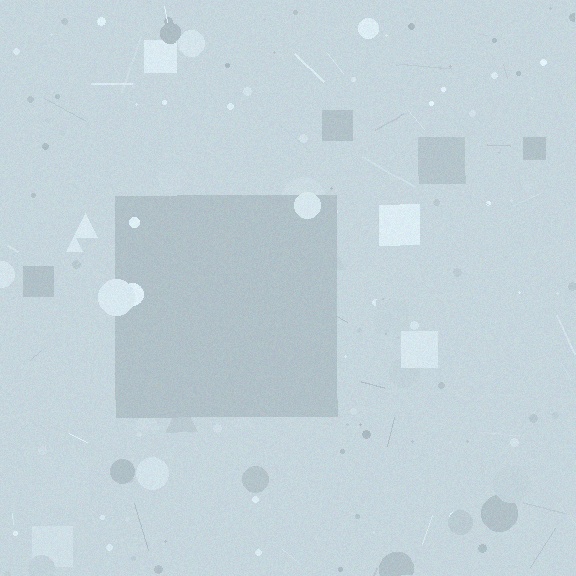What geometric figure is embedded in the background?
A square is embedded in the background.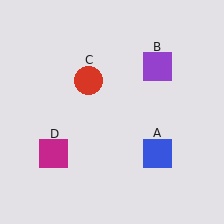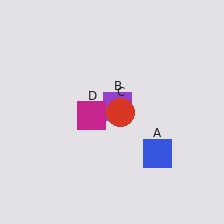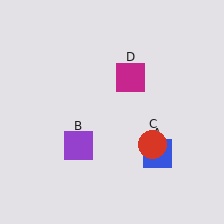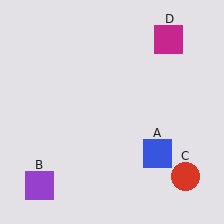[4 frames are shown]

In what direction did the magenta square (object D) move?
The magenta square (object D) moved up and to the right.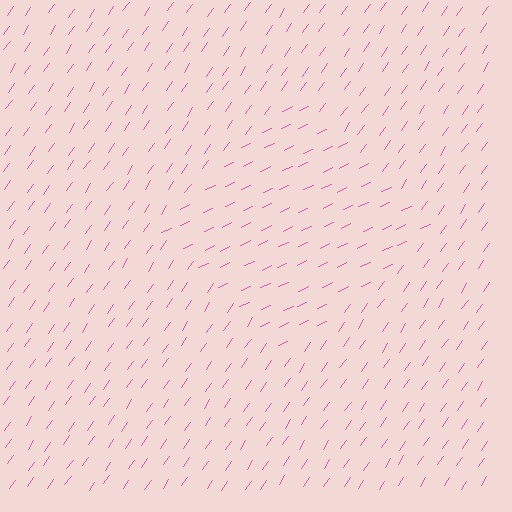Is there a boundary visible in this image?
Yes, there is a texture boundary formed by a change in line orientation.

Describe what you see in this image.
The image is filled with small pink line segments. A diamond region in the image has lines oriented differently from the surrounding lines, creating a visible texture boundary.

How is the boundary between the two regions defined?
The boundary is defined purely by a change in line orientation (approximately 30 degrees difference). All lines are the same color and thickness.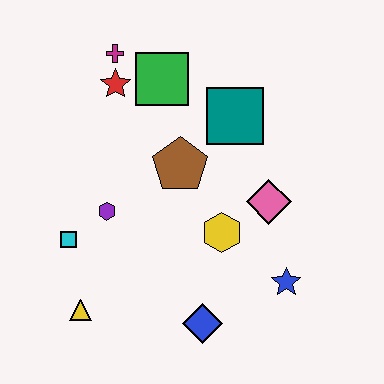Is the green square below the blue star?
No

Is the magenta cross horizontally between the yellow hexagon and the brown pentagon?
No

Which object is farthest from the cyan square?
The blue star is farthest from the cyan square.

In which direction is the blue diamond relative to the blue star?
The blue diamond is to the left of the blue star.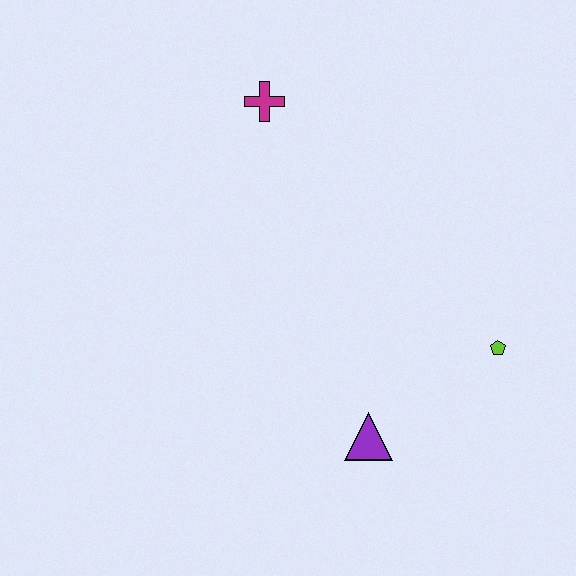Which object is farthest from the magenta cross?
The purple triangle is farthest from the magenta cross.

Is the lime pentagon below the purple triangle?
No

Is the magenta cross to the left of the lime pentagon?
Yes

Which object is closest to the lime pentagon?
The purple triangle is closest to the lime pentagon.